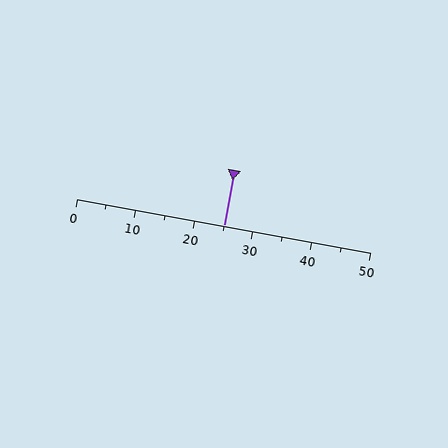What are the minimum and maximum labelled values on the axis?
The axis runs from 0 to 50.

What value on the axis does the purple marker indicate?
The marker indicates approximately 25.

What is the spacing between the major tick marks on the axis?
The major ticks are spaced 10 apart.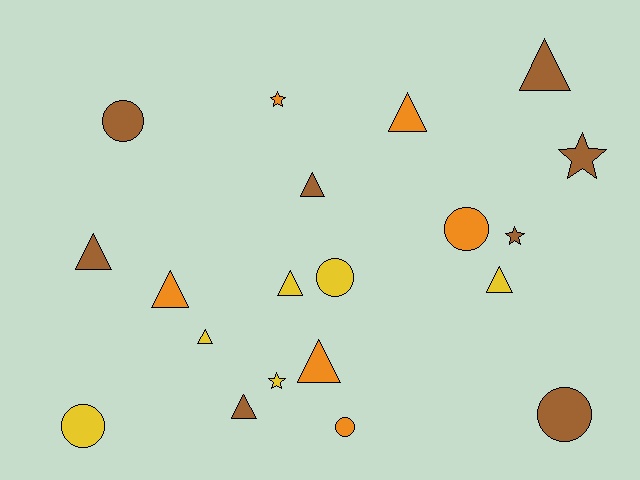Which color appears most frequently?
Brown, with 8 objects.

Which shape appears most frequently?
Triangle, with 10 objects.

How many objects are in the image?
There are 20 objects.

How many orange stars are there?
There is 1 orange star.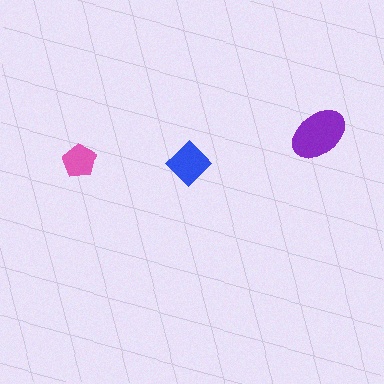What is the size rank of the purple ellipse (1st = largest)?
1st.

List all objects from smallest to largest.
The pink pentagon, the blue diamond, the purple ellipse.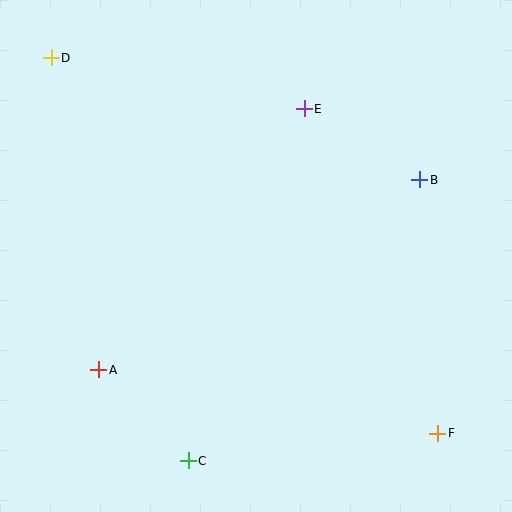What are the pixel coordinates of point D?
Point D is at (51, 58).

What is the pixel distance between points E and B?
The distance between E and B is 135 pixels.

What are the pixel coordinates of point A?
Point A is at (99, 370).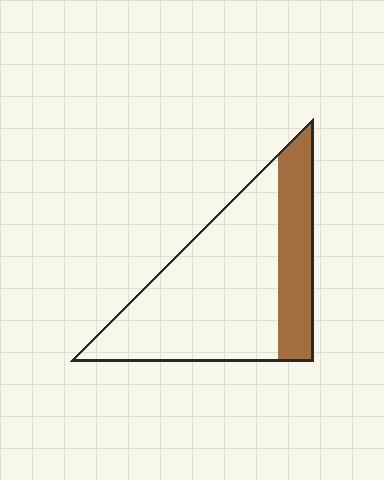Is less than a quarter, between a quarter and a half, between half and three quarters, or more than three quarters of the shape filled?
Between a quarter and a half.